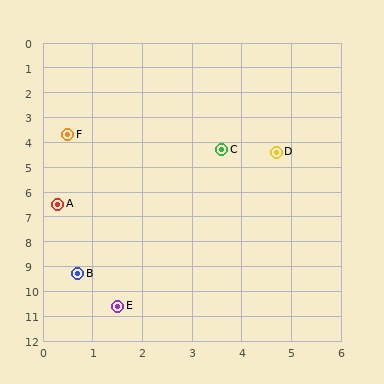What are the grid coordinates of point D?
Point D is at approximately (4.7, 4.4).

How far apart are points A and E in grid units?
Points A and E are about 4.3 grid units apart.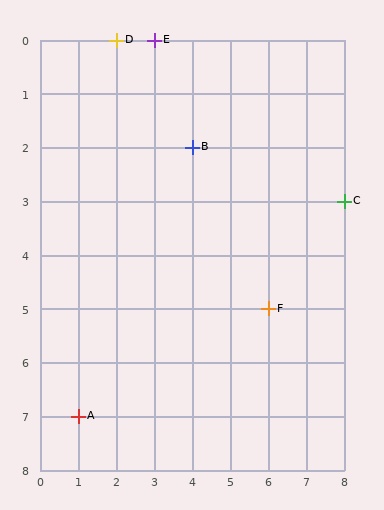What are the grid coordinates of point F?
Point F is at grid coordinates (6, 5).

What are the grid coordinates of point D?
Point D is at grid coordinates (2, 0).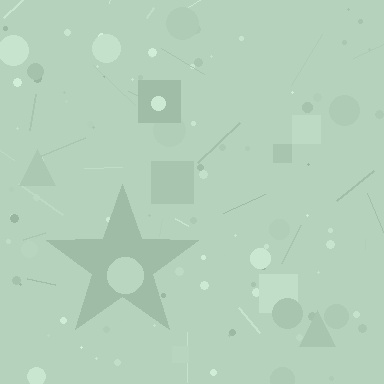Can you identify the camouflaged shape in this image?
The camouflaged shape is a star.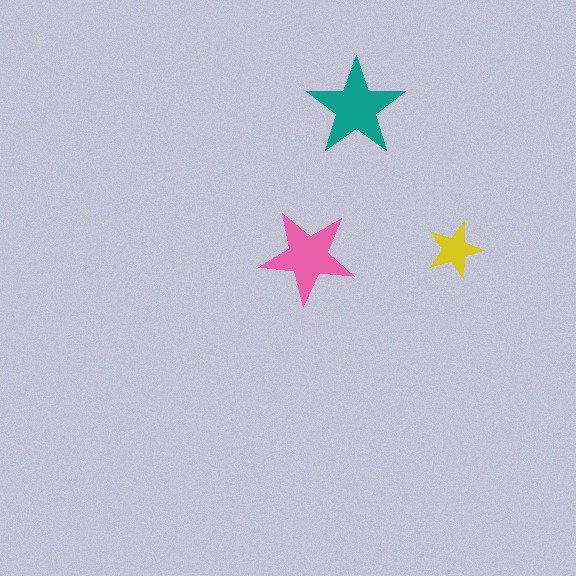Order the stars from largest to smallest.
the teal one, the pink one, the yellow one.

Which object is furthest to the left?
The pink star is leftmost.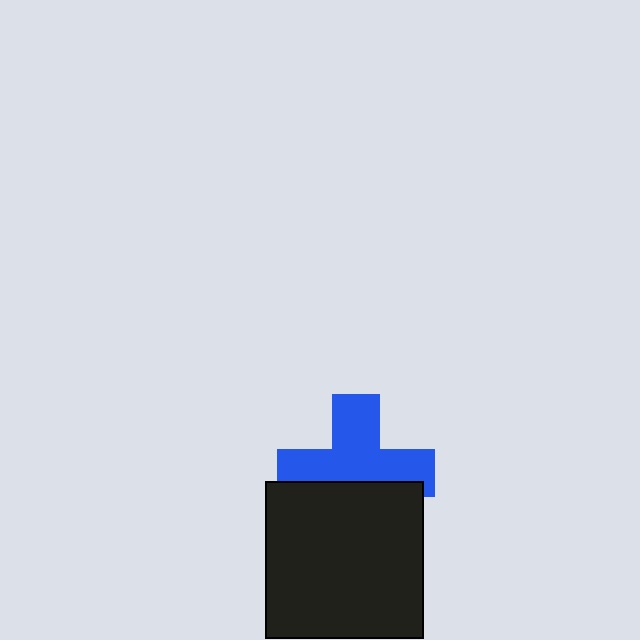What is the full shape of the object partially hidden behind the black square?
The partially hidden object is a blue cross.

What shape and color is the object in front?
The object in front is a black square.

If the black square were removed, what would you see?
You would see the complete blue cross.